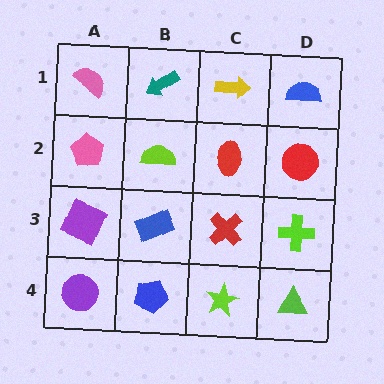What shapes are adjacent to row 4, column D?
A lime cross (row 3, column D), a lime star (row 4, column C).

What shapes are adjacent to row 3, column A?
A pink pentagon (row 2, column A), a purple circle (row 4, column A), a blue rectangle (row 3, column B).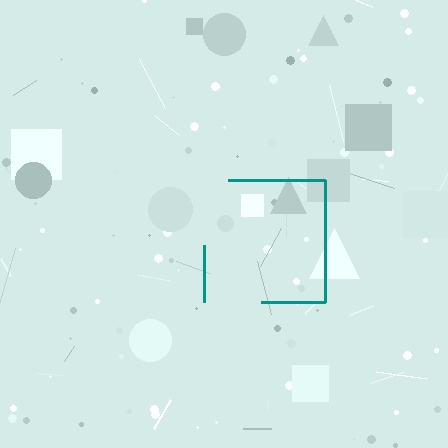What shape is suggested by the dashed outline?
The dashed outline suggests a square.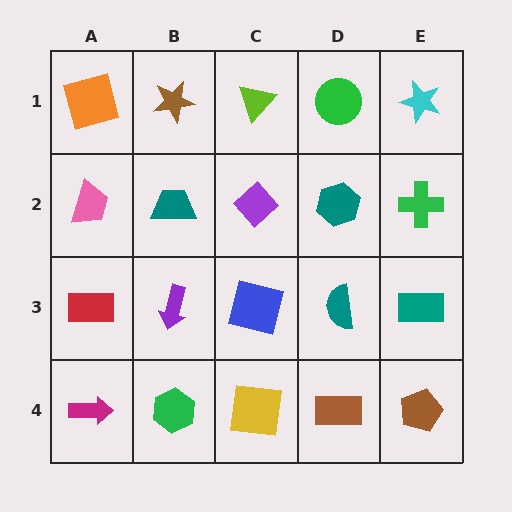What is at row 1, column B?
A brown star.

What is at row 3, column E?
A teal rectangle.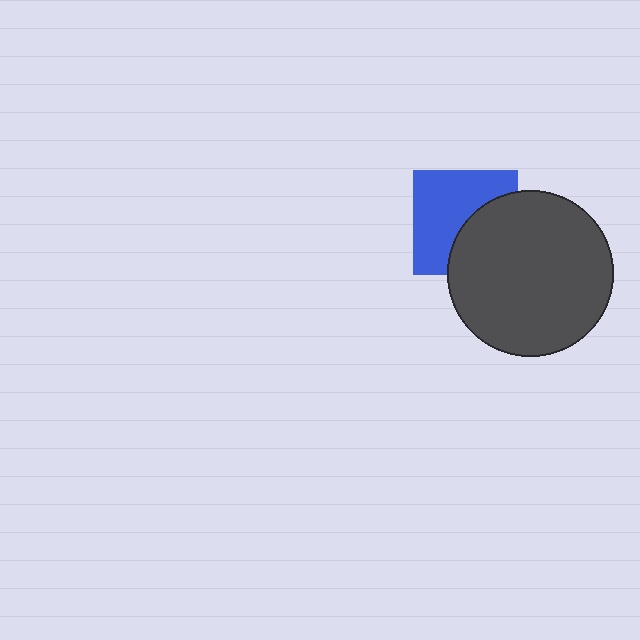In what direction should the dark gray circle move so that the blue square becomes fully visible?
The dark gray circle should move toward the lower-right. That is the shortest direction to clear the overlap and leave the blue square fully visible.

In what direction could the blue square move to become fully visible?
The blue square could move toward the upper-left. That would shift it out from behind the dark gray circle entirely.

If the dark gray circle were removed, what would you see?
You would see the complete blue square.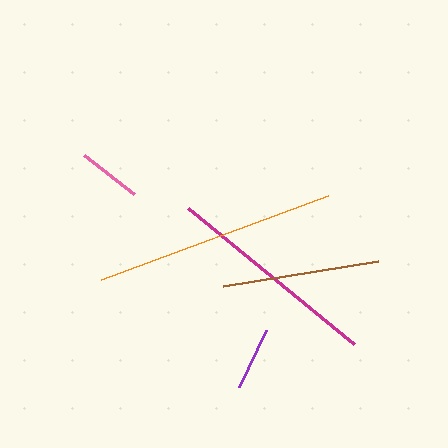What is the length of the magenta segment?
The magenta segment is approximately 215 pixels long.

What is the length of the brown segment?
The brown segment is approximately 157 pixels long.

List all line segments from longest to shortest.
From longest to shortest: orange, magenta, brown, pink, purple.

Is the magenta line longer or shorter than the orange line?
The orange line is longer than the magenta line.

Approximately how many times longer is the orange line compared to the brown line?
The orange line is approximately 1.5 times the length of the brown line.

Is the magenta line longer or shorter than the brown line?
The magenta line is longer than the brown line.